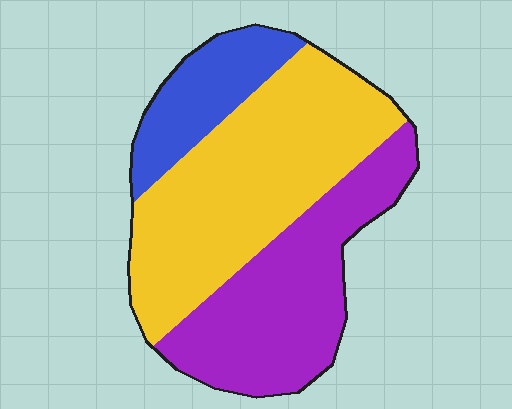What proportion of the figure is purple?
Purple covers about 35% of the figure.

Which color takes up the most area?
Yellow, at roughly 50%.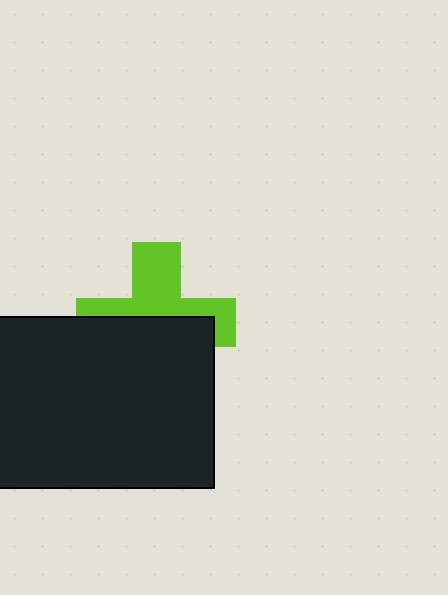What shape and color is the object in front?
The object in front is a black rectangle.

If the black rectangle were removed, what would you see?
You would see the complete lime cross.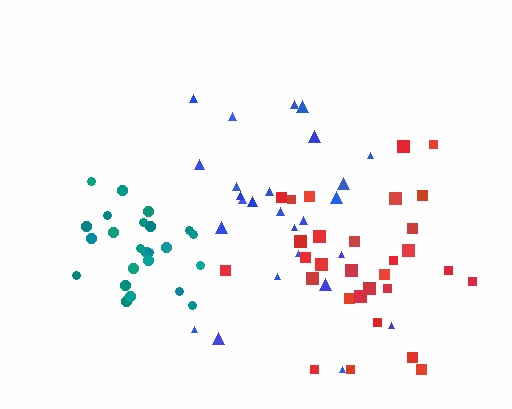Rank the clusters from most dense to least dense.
teal, red, blue.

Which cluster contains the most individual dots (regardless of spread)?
Red (30).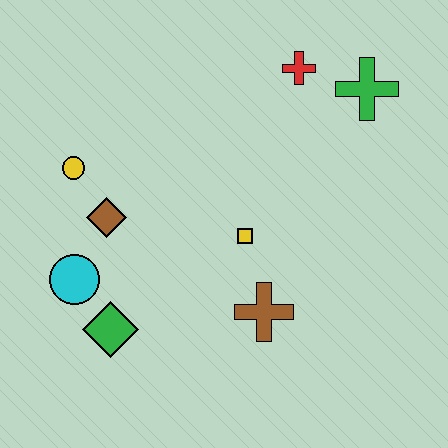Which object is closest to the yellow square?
The brown cross is closest to the yellow square.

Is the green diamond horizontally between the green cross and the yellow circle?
Yes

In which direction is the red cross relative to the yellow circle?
The red cross is to the right of the yellow circle.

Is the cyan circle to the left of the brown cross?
Yes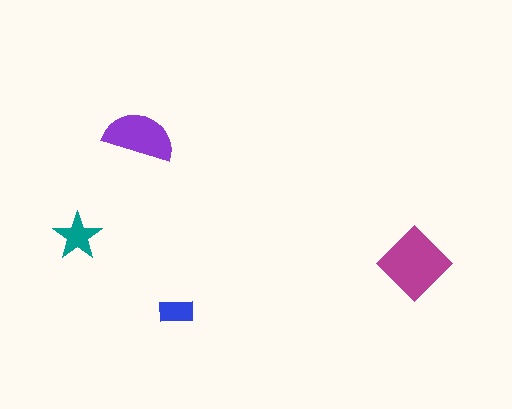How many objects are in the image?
There are 4 objects in the image.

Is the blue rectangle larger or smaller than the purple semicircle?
Smaller.